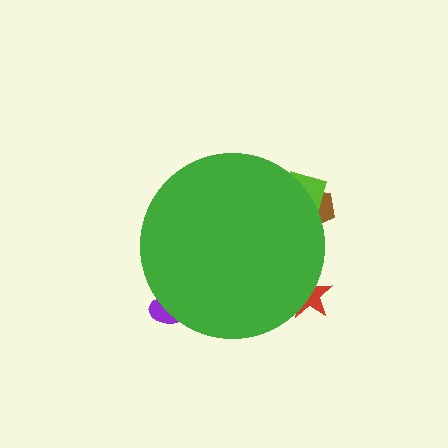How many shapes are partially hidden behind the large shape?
4 shapes are partially hidden.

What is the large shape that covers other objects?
A green circle.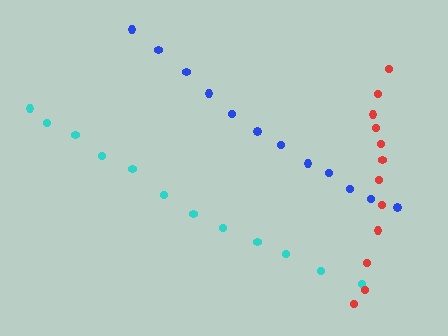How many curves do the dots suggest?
There are 3 distinct paths.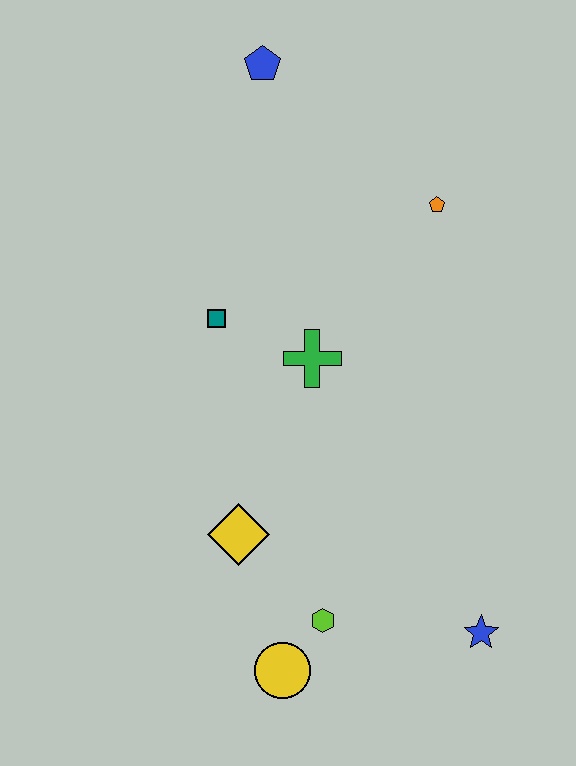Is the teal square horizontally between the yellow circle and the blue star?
No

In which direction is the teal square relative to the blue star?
The teal square is above the blue star.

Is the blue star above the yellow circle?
Yes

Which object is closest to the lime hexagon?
The yellow circle is closest to the lime hexagon.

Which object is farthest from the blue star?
The blue pentagon is farthest from the blue star.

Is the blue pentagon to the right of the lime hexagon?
No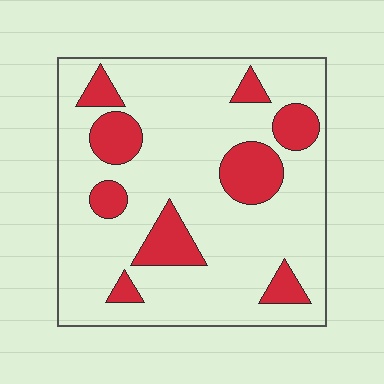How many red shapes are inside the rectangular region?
9.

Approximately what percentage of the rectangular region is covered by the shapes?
Approximately 20%.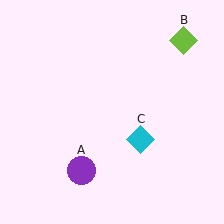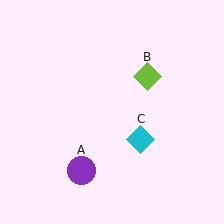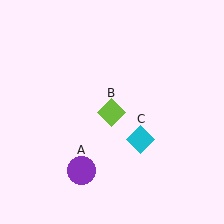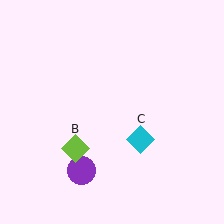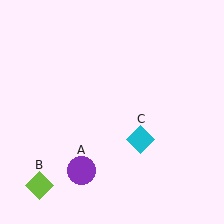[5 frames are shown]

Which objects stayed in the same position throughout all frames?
Purple circle (object A) and cyan diamond (object C) remained stationary.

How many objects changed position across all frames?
1 object changed position: lime diamond (object B).